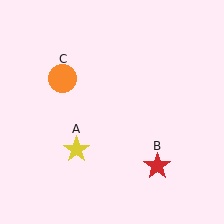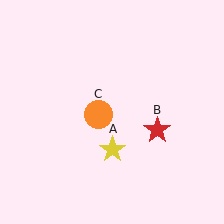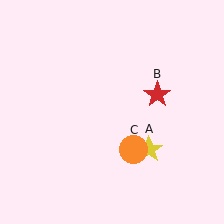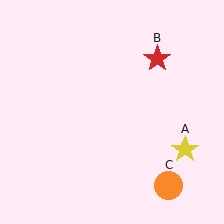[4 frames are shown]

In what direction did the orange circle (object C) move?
The orange circle (object C) moved down and to the right.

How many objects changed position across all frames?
3 objects changed position: yellow star (object A), red star (object B), orange circle (object C).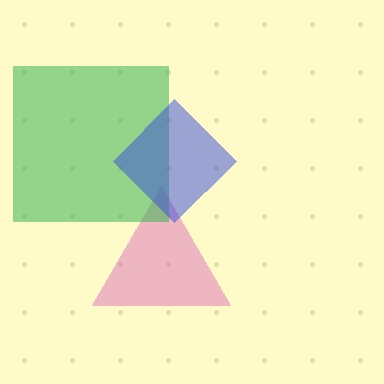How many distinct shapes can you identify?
There are 3 distinct shapes: a pink triangle, a green square, a blue diamond.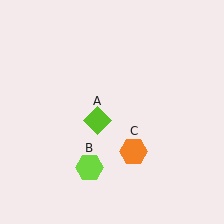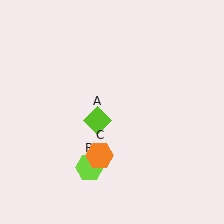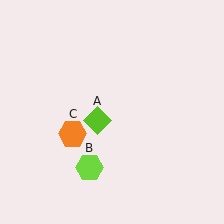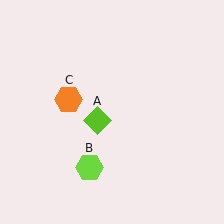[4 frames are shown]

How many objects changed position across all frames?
1 object changed position: orange hexagon (object C).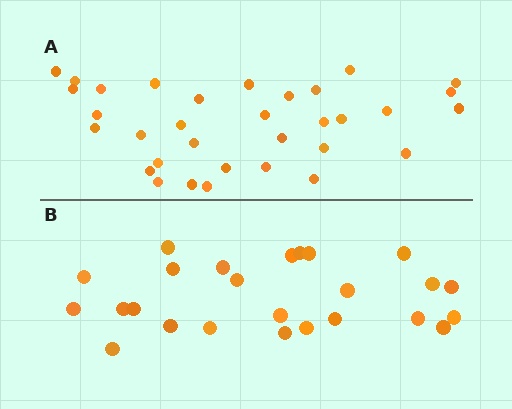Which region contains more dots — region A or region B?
Region A (the top region) has more dots.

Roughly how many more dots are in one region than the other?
Region A has roughly 8 or so more dots than region B.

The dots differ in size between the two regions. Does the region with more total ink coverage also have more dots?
No. Region B has more total ink coverage because its dots are larger, but region A actually contains more individual dots. Total area can be misleading — the number of items is what matters here.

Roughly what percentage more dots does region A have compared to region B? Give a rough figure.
About 30% more.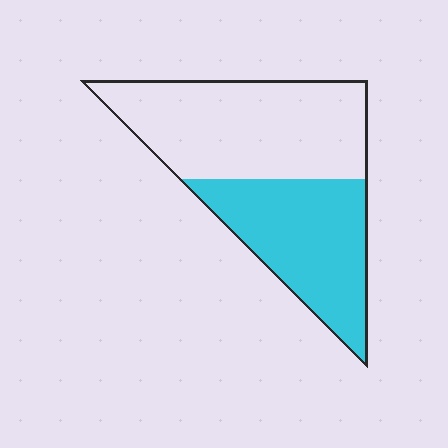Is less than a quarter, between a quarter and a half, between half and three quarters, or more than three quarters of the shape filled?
Between a quarter and a half.